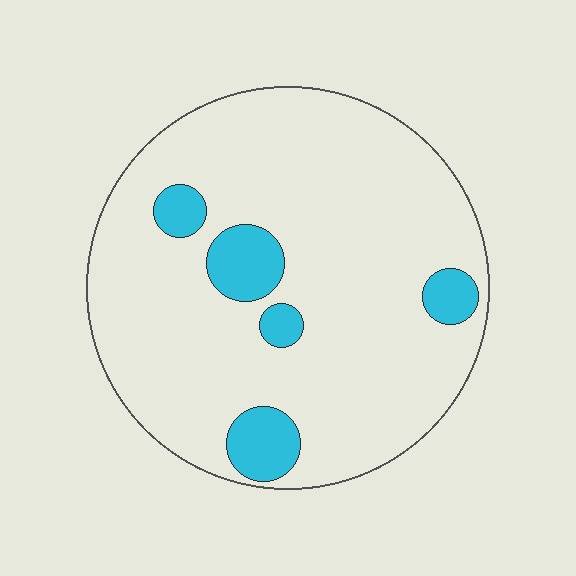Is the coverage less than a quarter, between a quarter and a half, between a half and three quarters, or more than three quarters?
Less than a quarter.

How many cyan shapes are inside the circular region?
5.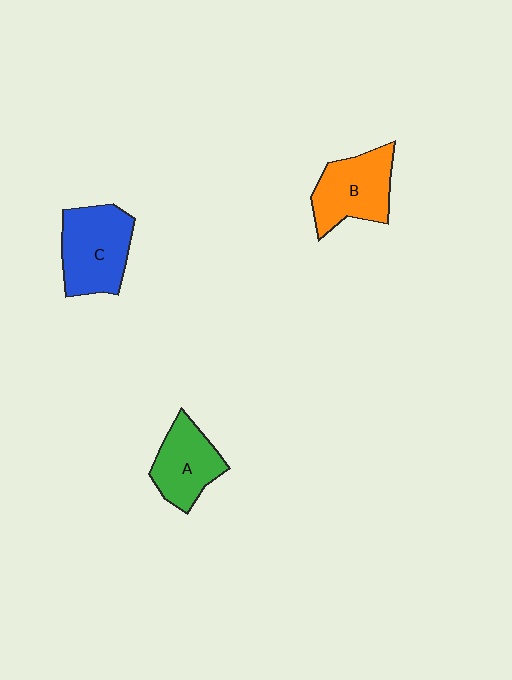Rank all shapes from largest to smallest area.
From largest to smallest: C (blue), B (orange), A (green).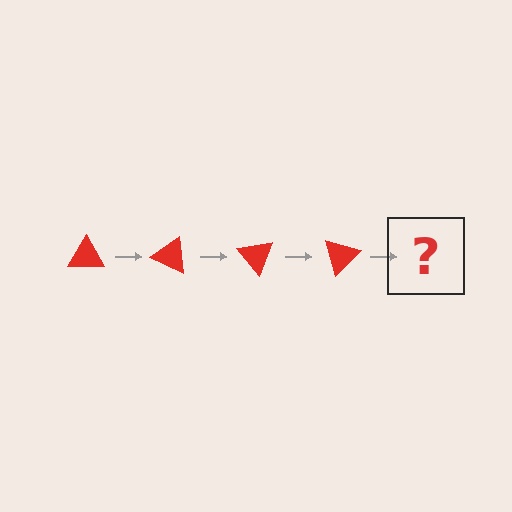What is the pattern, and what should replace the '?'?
The pattern is that the triangle rotates 25 degrees each step. The '?' should be a red triangle rotated 100 degrees.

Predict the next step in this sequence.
The next step is a red triangle rotated 100 degrees.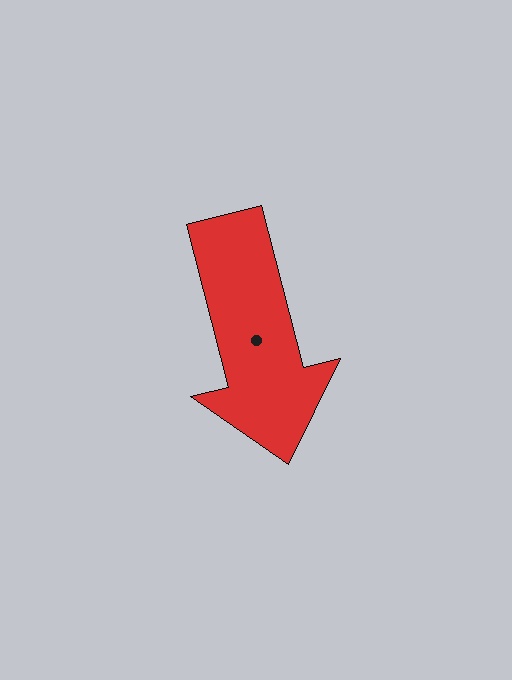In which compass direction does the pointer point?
South.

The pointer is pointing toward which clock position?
Roughly 6 o'clock.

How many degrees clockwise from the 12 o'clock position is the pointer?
Approximately 166 degrees.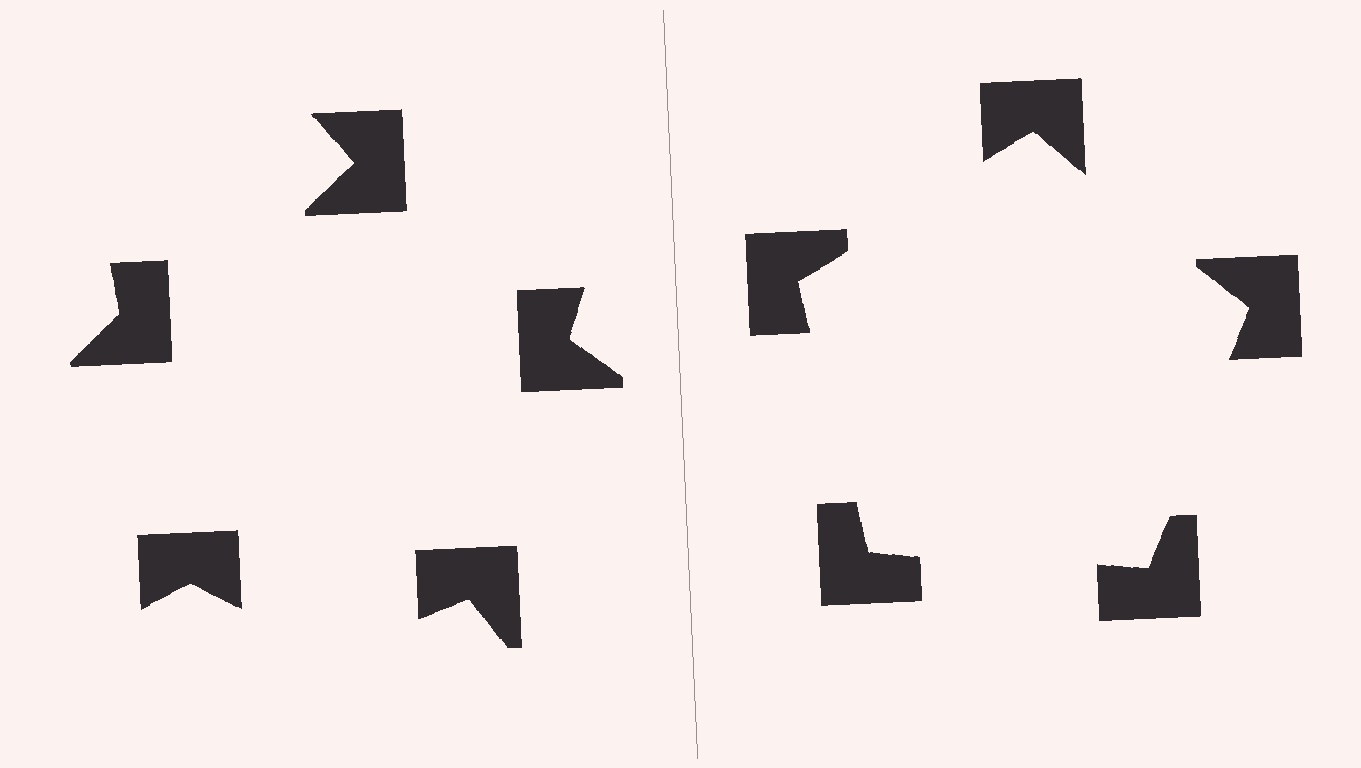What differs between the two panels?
The notched squares are positioned identically on both sides; only the wedge orientations differ. On the right they align to a pentagon; on the left they are misaligned.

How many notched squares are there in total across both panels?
10 — 5 on each side.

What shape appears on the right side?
An illusory pentagon.